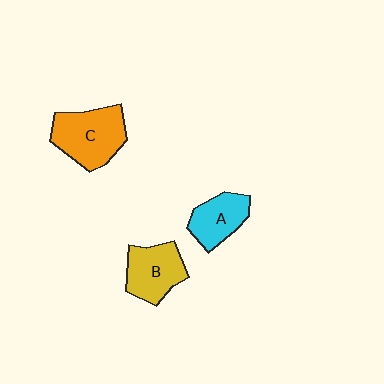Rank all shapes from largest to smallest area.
From largest to smallest: C (orange), B (yellow), A (cyan).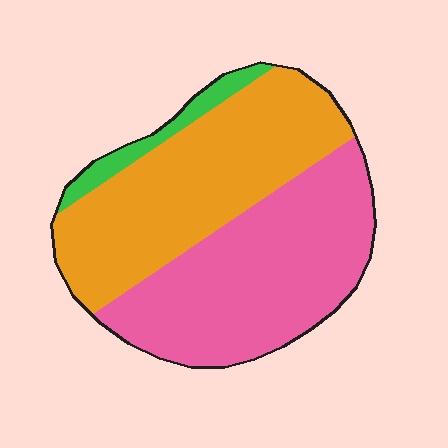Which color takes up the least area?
Green, at roughly 5%.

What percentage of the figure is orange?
Orange covers roughly 45% of the figure.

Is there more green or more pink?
Pink.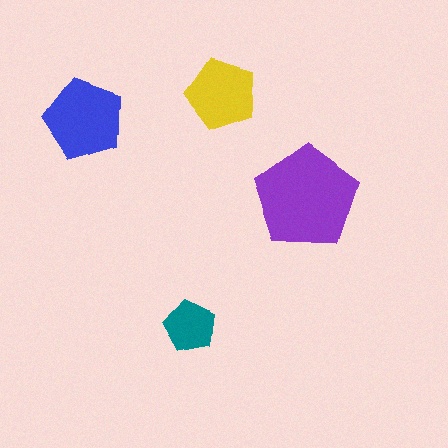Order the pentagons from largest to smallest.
the purple one, the blue one, the yellow one, the teal one.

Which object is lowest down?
The teal pentagon is bottommost.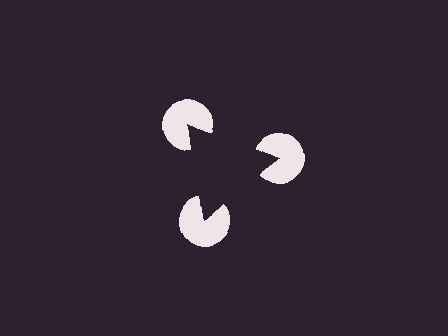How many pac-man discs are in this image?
There are 3 — one at each vertex of the illusory triangle.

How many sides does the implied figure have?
3 sides.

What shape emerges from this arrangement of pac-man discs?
An illusory triangle — its edges are inferred from the aligned wedge cuts in the pac-man discs, not physically drawn.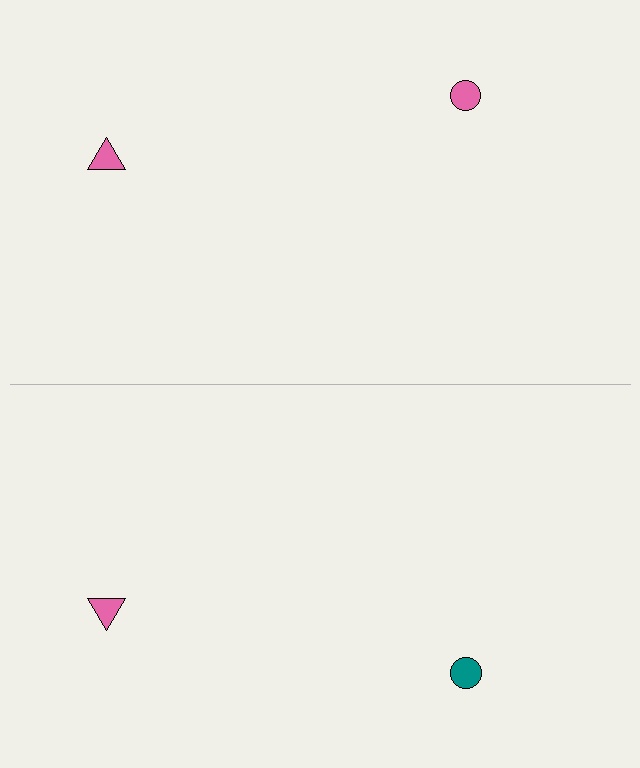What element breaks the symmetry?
The teal circle on the bottom side breaks the symmetry — its mirror counterpart is pink.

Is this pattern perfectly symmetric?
No, the pattern is not perfectly symmetric. The teal circle on the bottom side breaks the symmetry — its mirror counterpart is pink.